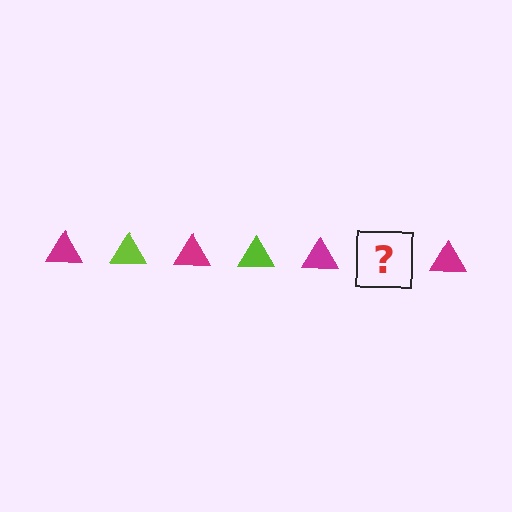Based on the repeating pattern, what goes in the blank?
The blank should be a lime triangle.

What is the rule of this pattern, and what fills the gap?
The rule is that the pattern cycles through magenta, lime triangles. The gap should be filled with a lime triangle.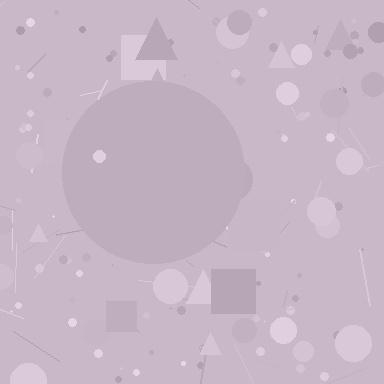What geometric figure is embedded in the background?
A circle is embedded in the background.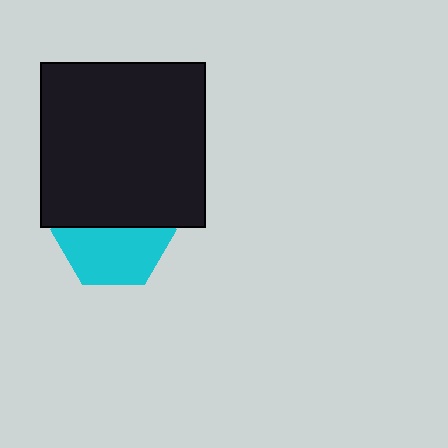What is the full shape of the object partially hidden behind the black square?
The partially hidden object is a cyan hexagon.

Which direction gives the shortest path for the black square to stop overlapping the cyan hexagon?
Moving up gives the shortest separation.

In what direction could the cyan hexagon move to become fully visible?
The cyan hexagon could move down. That would shift it out from behind the black square entirely.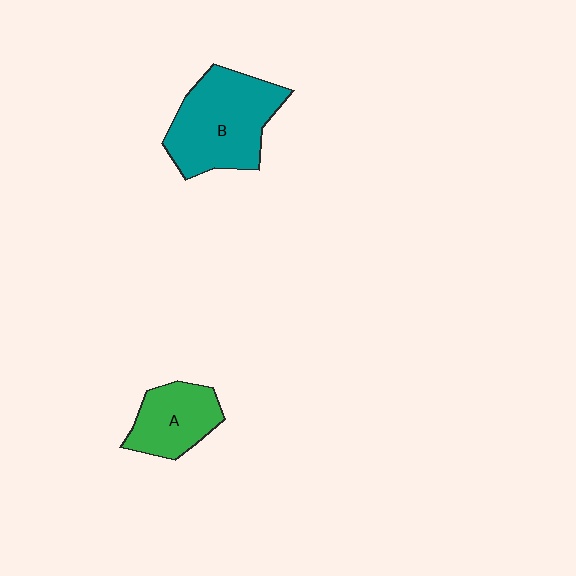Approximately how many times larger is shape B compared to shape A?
Approximately 1.7 times.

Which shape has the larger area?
Shape B (teal).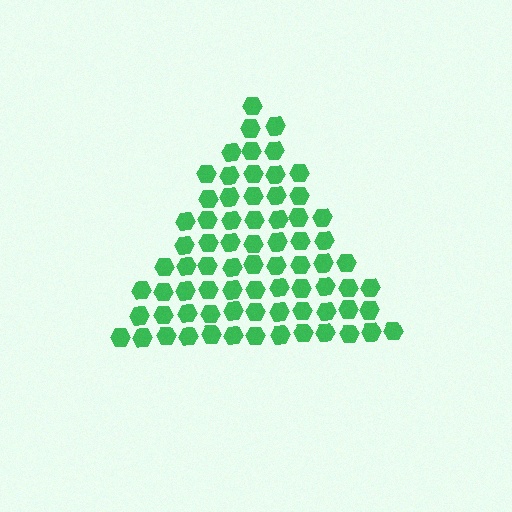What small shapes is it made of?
It is made of small hexagons.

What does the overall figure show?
The overall figure shows a triangle.